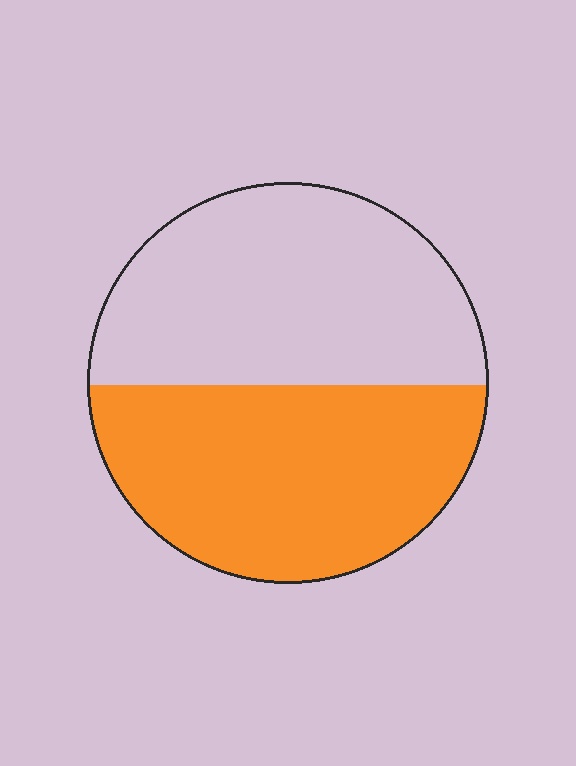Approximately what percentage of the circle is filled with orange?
Approximately 50%.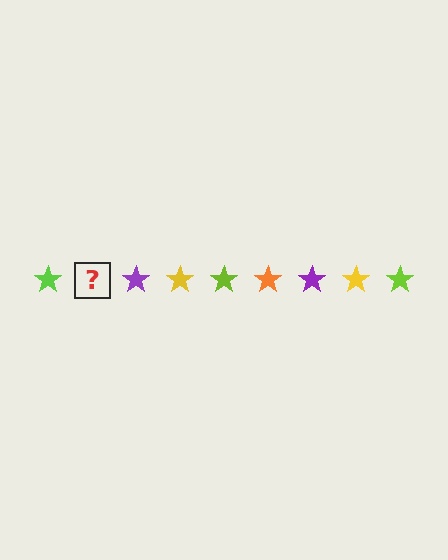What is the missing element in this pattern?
The missing element is an orange star.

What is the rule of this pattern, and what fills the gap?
The rule is that the pattern cycles through lime, orange, purple, yellow stars. The gap should be filled with an orange star.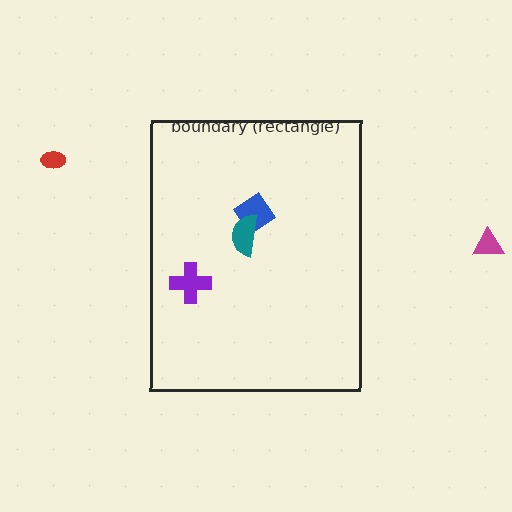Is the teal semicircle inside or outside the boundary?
Inside.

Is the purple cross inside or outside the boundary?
Inside.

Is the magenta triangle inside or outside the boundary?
Outside.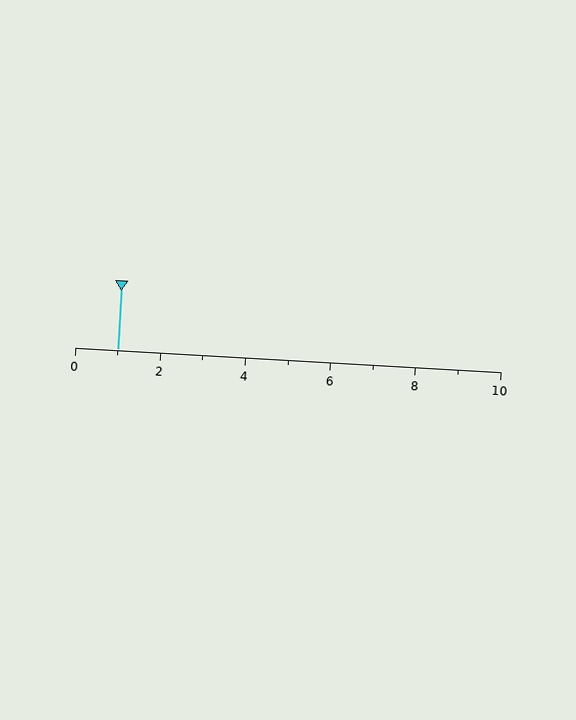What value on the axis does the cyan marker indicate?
The marker indicates approximately 1.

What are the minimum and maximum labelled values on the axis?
The axis runs from 0 to 10.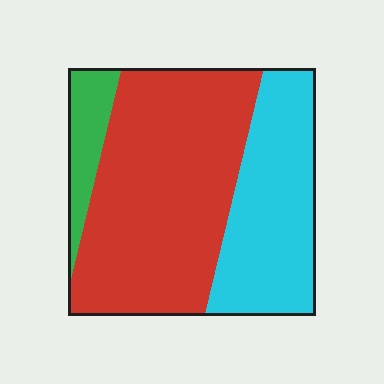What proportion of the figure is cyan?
Cyan covers roughly 35% of the figure.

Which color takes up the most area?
Red, at roughly 55%.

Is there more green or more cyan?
Cyan.